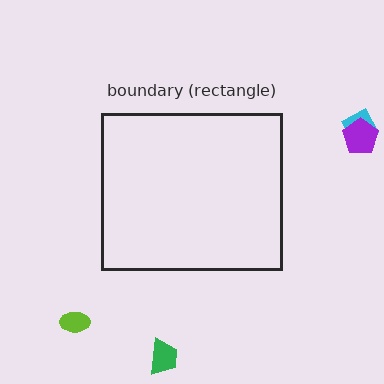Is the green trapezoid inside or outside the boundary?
Outside.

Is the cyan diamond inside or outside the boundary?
Outside.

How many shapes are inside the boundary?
0 inside, 4 outside.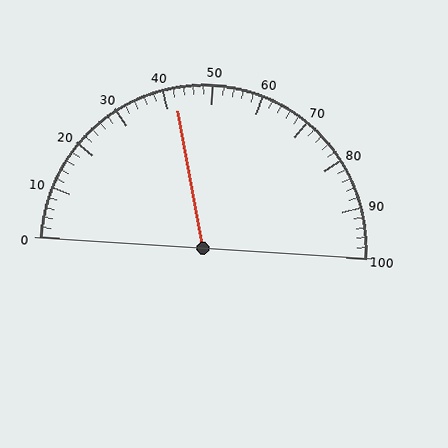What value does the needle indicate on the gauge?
The needle indicates approximately 42.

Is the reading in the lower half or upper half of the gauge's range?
The reading is in the lower half of the range (0 to 100).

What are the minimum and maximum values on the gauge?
The gauge ranges from 0 to 100.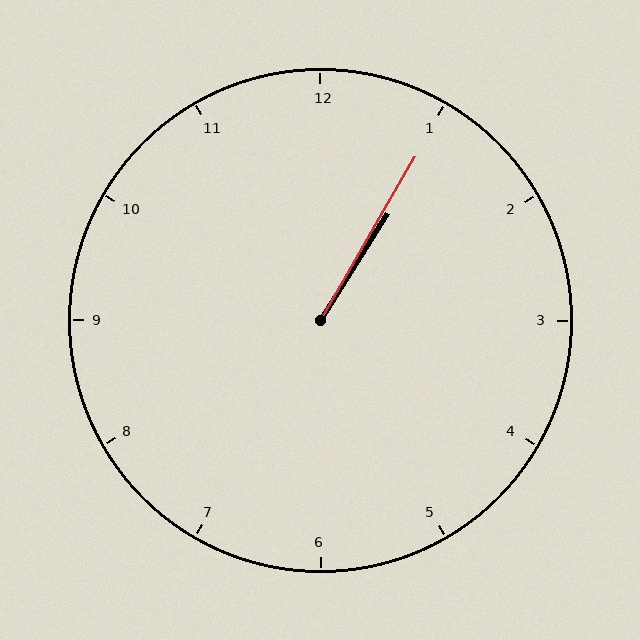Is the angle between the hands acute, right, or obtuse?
It is acute.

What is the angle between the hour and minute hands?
Approximately 2 degrees.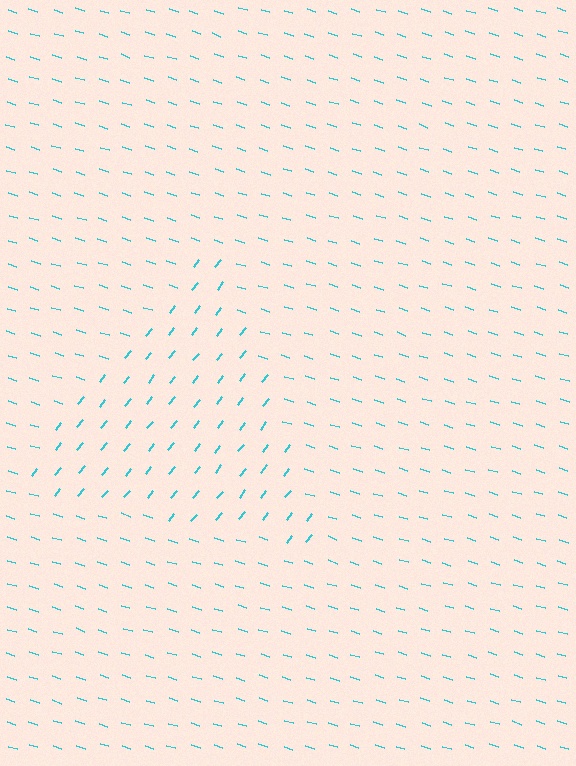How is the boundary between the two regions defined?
The boundary is defined purely by a change in line orientation (approximately 70 degrees difference). All lines are the same color and thickness.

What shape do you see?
I see a triangle.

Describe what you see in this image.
The image is filled with small cyan line segments. A triangle region in the image has lines oriented differently from the surrounding lines, creating a visible texture boundary.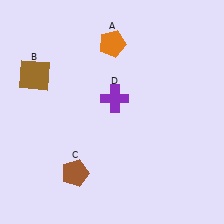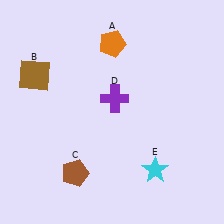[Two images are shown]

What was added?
A cyan star (E) was added in Image 2.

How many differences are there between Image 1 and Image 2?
There is 1 difference between the two images.